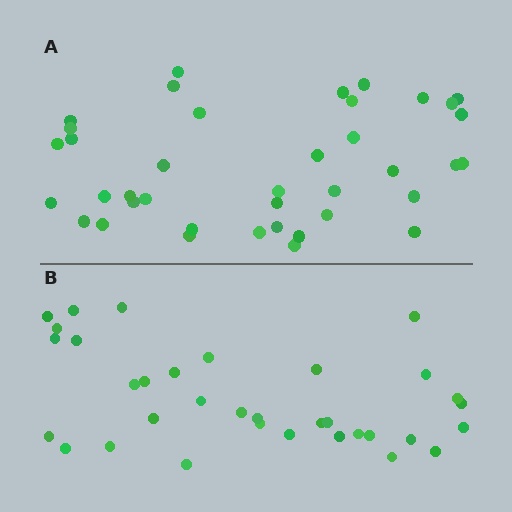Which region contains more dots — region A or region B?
Region A (the top region) has more dots.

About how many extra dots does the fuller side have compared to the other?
Region A has about 5 more dots than region B.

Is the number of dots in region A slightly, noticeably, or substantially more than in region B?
Region A has only slightly more — the two regions are fairly close. The ratio is roughly 1.1 to 1.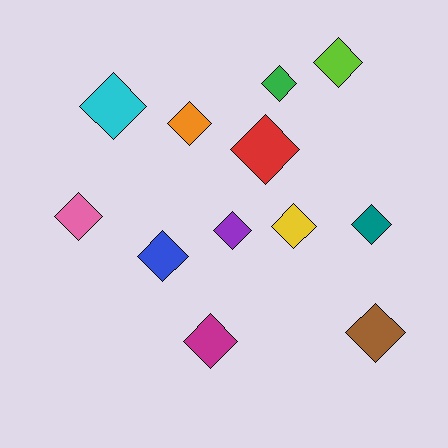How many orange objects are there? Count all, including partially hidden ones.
There is 1 orange object.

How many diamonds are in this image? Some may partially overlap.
There are 12 diamonds.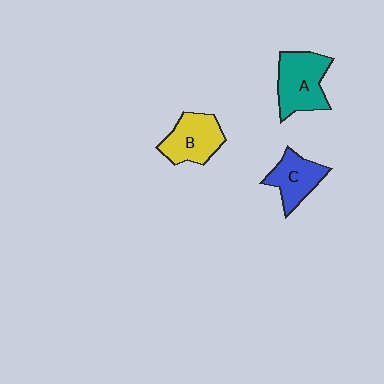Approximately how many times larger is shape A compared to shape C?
Approximately 1.3 times.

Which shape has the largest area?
Shape A (teal).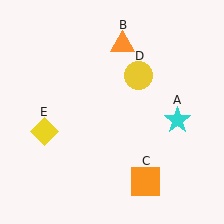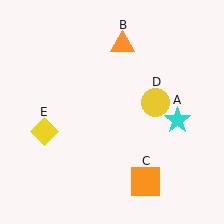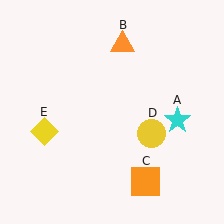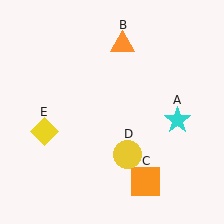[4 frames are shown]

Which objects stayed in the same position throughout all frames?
Cyan star (object A) and orange triangle (object B) and orange square (object C) and yellow diamond (object E) remained stationary.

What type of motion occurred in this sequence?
The yellow circle (object D) rotated clockwise around the center of the scene.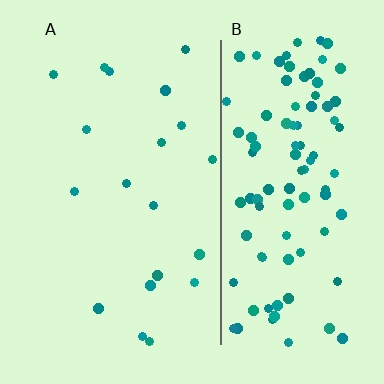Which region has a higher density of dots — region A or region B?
B (the right).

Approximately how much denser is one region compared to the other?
Approximately 5.4× — region B over region A.